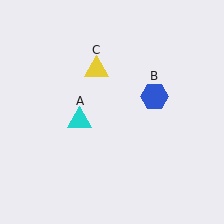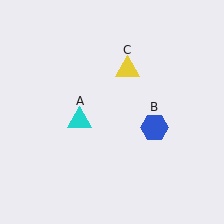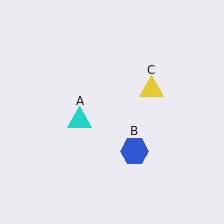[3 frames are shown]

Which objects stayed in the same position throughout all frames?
Cyan triangle (object A) remained stationary.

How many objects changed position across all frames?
2 objects changed position: blue hexagon (object B), yellow triangle (object C).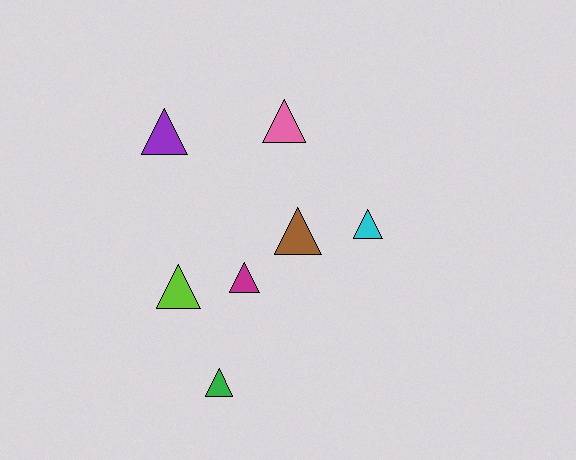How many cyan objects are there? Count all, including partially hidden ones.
There is 1 cyan object.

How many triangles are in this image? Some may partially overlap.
There are 7 triangles.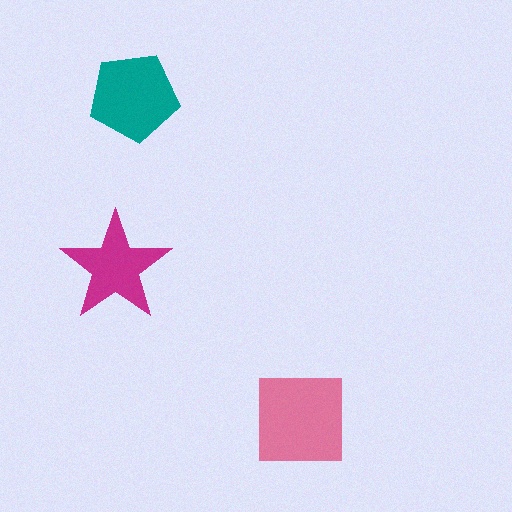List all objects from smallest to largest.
The magenta star, the teal pentagon, the pink square.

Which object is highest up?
The teal pentagon is topmost.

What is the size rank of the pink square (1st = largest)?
1st.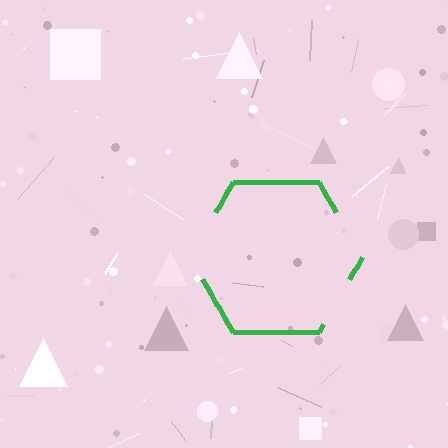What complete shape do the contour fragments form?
The contour fragments form a hexagon.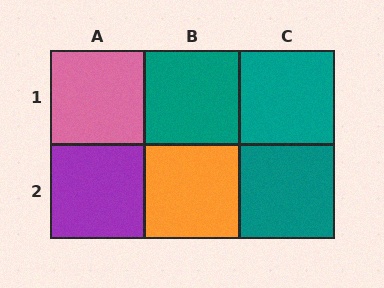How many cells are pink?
1 cell is pink.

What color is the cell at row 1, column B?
Teal.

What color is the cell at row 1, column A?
Pink.